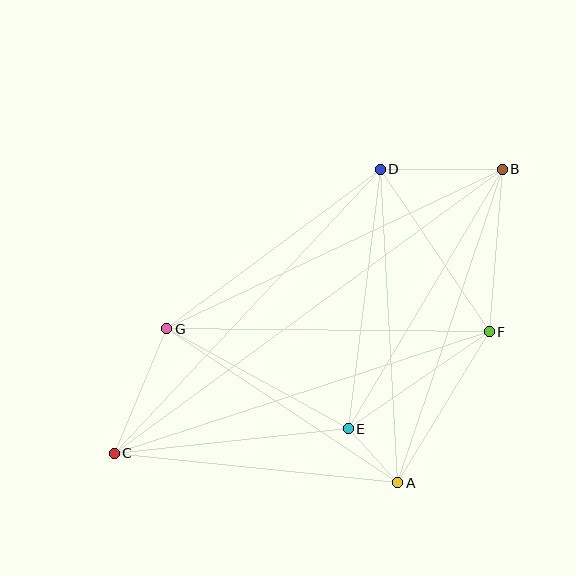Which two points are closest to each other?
Points A and E are closest to each other.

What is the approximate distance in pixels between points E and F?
The distance between E and F is approximately 171 pixels.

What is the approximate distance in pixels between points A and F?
The distance between A and F is approximately 176 pixels.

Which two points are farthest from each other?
Points B and C are farthest from each other.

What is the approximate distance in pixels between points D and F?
The distance between D and F is approximately 195 pixels.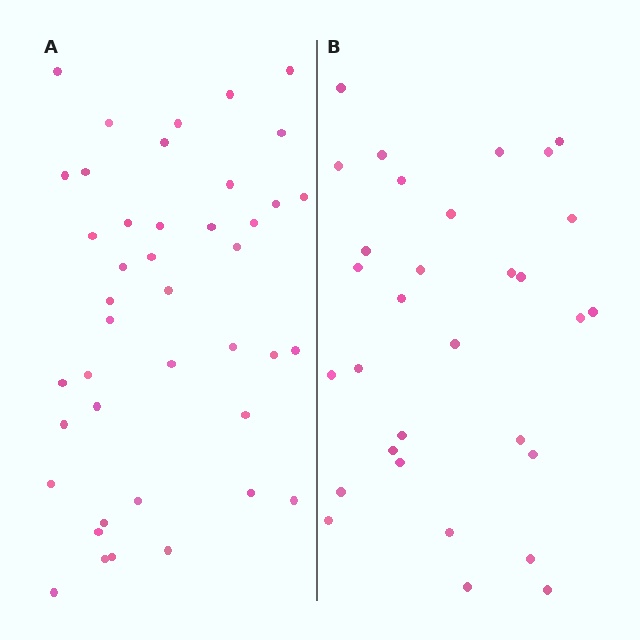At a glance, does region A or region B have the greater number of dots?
Region A (the left region) has more dots.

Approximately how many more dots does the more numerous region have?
Region A has roughly 12 or so more dots than region B.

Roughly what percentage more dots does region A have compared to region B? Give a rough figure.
About 35% more.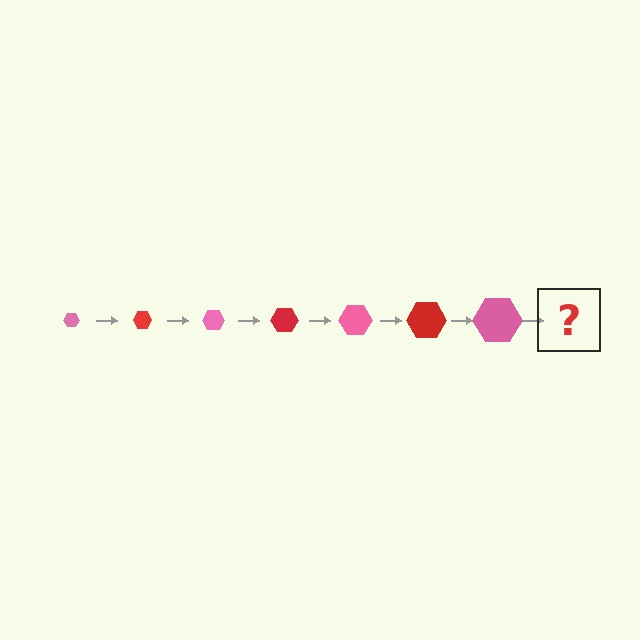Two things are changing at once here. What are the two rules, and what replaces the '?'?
The two rules are that the hexagon grows larger each step and the color cycles through pink and red. The '?' should be a red hexagon, larger than the previous one.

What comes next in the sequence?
The next element should be a red hexagon, larger than the previous one.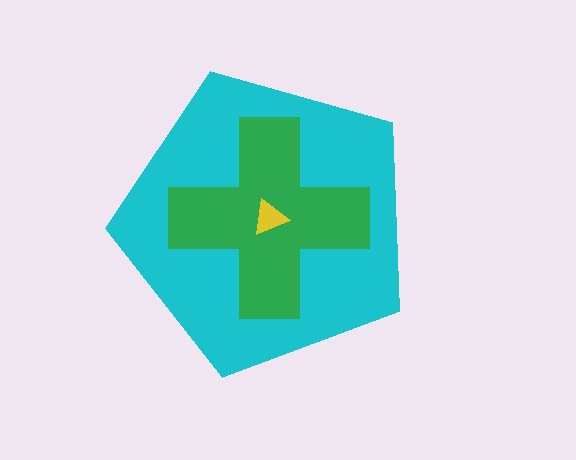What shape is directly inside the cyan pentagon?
The green cross.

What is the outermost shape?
The cyan pentagon.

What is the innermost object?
The yellow triangle.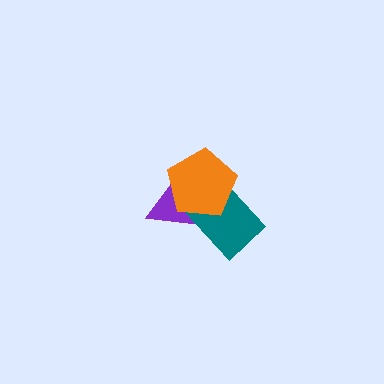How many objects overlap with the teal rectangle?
2 objects overlap with the teal rectangle.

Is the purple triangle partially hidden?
Yes, it is partially covered by another shape.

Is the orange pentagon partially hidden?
No, no other shape covers it.